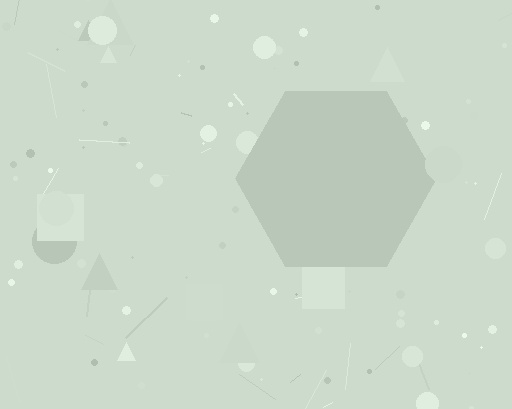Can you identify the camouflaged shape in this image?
The camouflaged shape is a hexagon.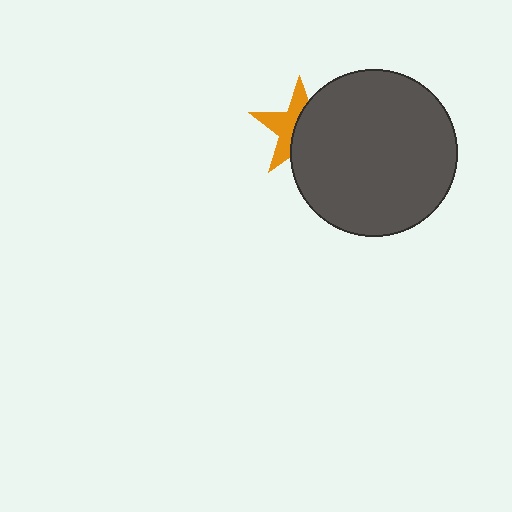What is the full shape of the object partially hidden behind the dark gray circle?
The partially hidden object is an orange star.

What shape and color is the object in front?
The object in front is a dark gray circle.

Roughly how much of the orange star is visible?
About half of it is visible (roughly 47%).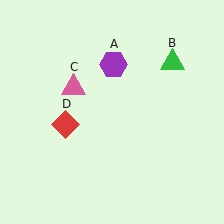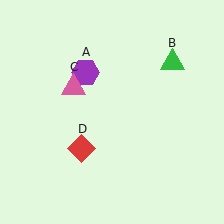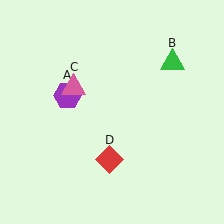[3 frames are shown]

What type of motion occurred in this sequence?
The purple hexagon (object A), red diamond (object D) rotated counterclockwise around the center of the scene.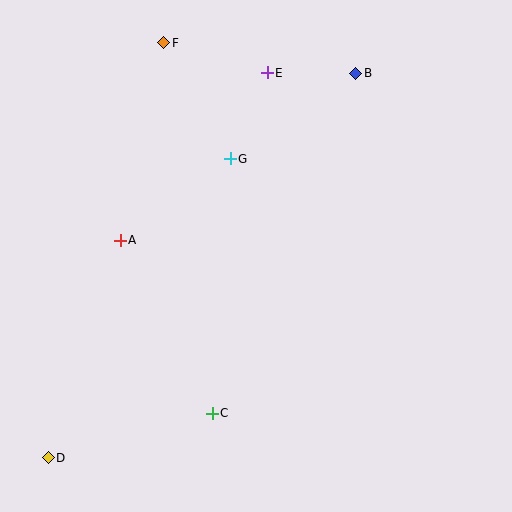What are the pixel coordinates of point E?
Point E is at (267, 73).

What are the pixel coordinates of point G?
Point G is at (230, 159).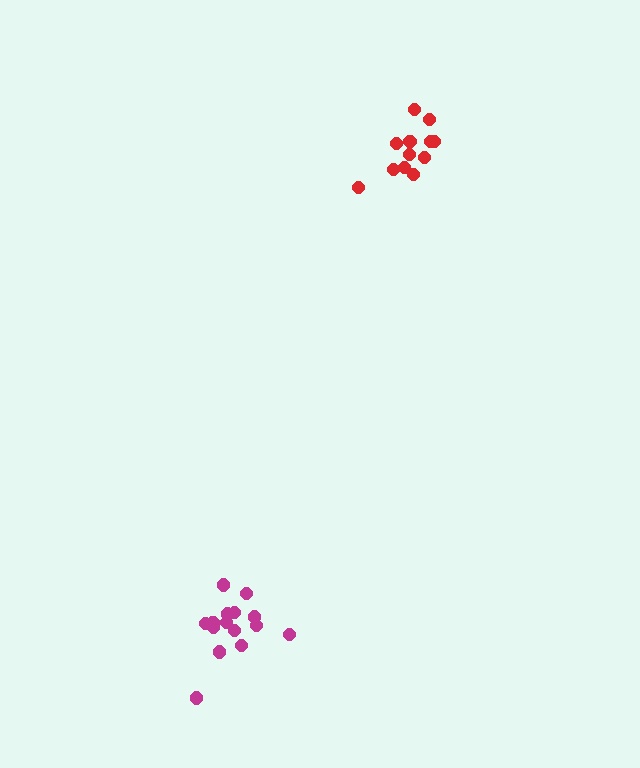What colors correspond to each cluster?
The clusters are colored: magenta, red.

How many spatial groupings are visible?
There are 2 spatial groupings.